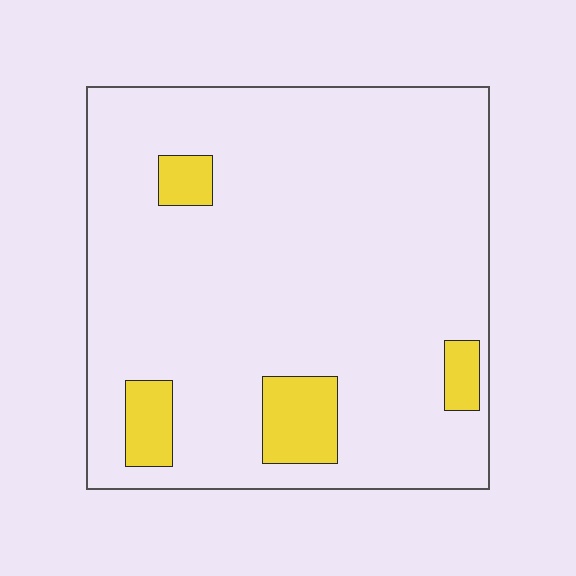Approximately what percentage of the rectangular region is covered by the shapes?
Approximately 10%.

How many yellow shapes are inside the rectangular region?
4.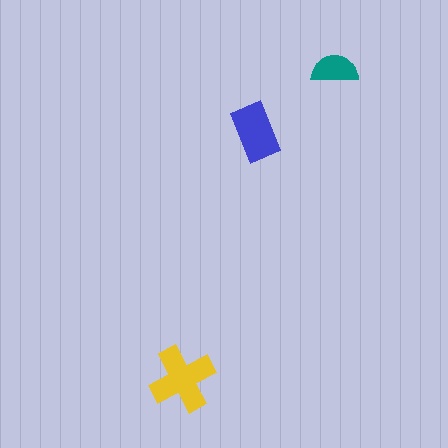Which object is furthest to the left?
The yellow cross is leftmost.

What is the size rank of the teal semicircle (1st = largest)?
3rd.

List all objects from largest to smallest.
The yellow cross, the blue rectangle, the teal semicircle.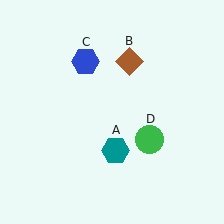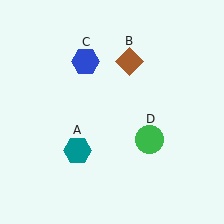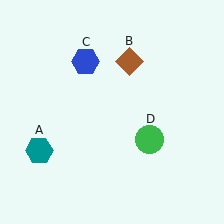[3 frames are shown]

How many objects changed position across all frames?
1 object changed position: teal hexagon (object A).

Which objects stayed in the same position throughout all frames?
Brown diamond (object B) and blue hexagon (object C) and green circle (object D) remained stationary.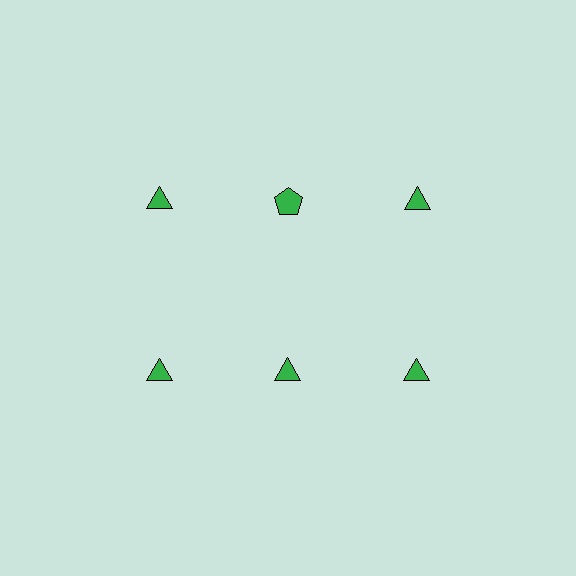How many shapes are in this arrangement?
There are 6 shapes arranged in a grid pattern.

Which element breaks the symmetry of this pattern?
The green pentagon in the top row, second from left column breaks the symmetry. All other shapes are green triangles.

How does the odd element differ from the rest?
It has a different shape: pentagon instead of triangle.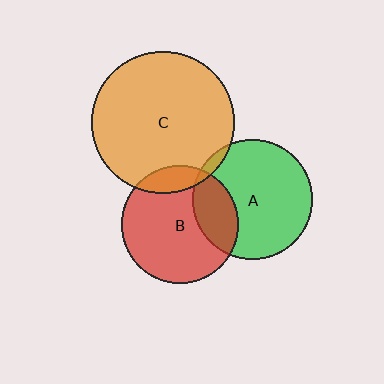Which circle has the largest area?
Circle C (orange).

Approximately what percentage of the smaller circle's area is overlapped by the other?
Approximately 5%.